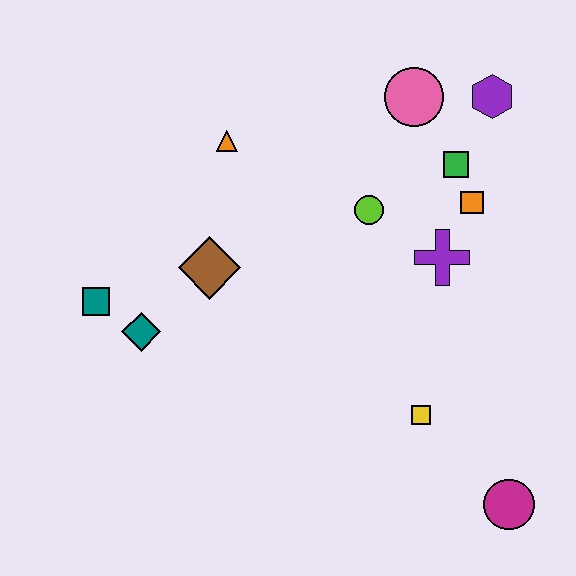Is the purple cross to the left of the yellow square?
No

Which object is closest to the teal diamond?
The teal square is closest to the teal diamond.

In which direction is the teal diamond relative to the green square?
The teal diamond is to the left of the green square.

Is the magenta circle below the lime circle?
Yes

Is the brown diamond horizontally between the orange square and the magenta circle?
No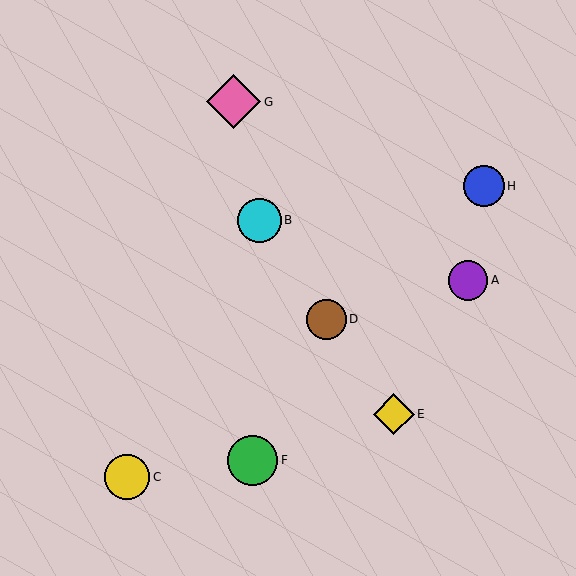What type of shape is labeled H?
Shape H is a blue circle.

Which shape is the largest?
The pink diamond (labeled G) is the largest.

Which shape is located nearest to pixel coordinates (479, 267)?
The purple circle (labeled A) at (468, 280) is nearest to that location.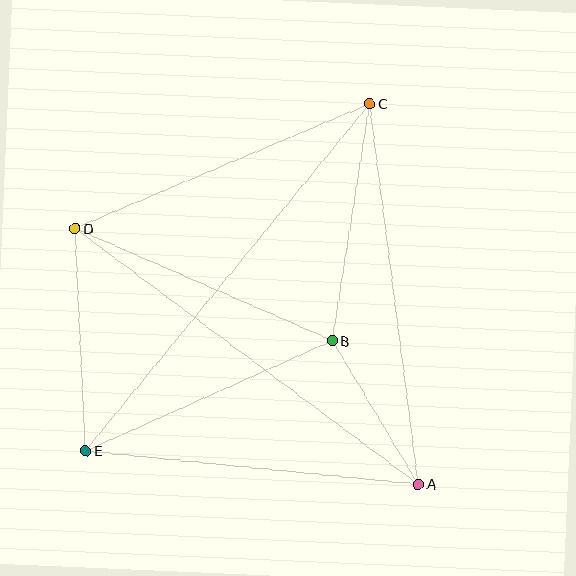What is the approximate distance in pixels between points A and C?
The distance between A and C is approximately 384 pixels.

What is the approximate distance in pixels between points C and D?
The distance between C and D is approximately 320 pixels.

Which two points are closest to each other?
Points A and B are closest to each other.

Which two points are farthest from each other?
Points C and E are farthest from each other.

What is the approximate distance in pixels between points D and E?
The distance between D and E is approximately 222 pixels.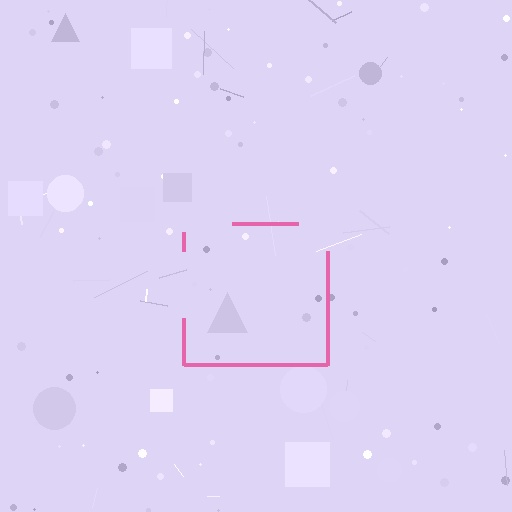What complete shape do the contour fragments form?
The contour fragments form a square.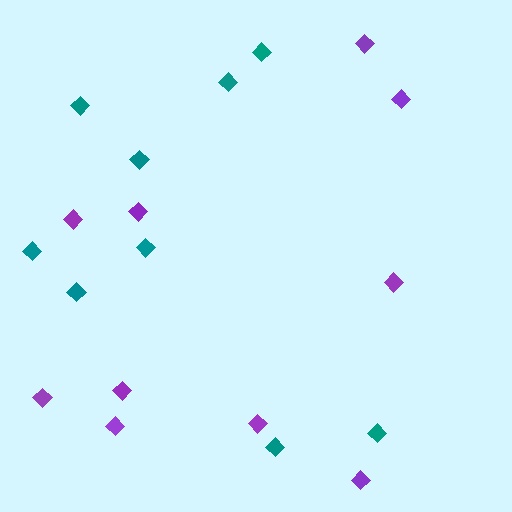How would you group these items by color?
There are 2 groups: one group of teal diamonds (9) and one group of purple diamonds (10).